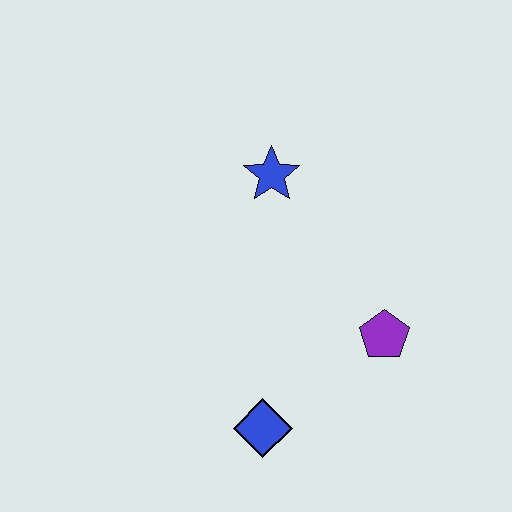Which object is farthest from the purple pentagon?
The blue star is farthest from the purple pentagon.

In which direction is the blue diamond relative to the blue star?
The blue diamond is below the blue star.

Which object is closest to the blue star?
The purple pentagon is closest to the blue star.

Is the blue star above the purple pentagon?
Yes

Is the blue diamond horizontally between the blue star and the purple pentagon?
No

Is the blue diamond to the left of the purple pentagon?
Yes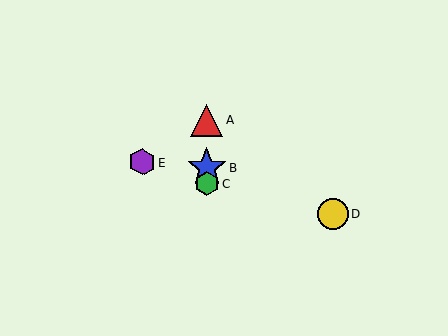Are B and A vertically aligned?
Yes, both are at x≈207.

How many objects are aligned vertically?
3 objects (A, B, C) are aligned vertically.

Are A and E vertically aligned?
No, A is at x≈207 and E is at x≈142.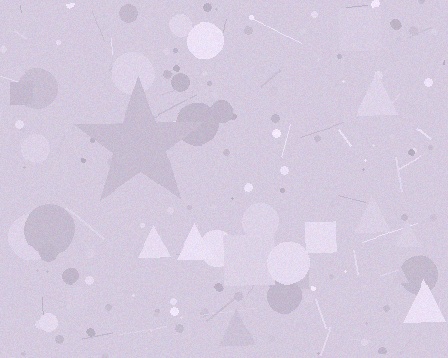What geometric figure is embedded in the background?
A star is embedded in the background.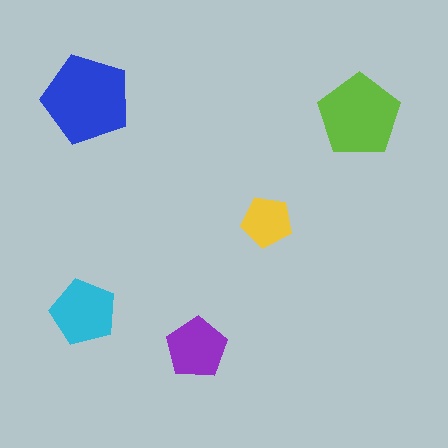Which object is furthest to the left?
The cyan pentagon is leftmost.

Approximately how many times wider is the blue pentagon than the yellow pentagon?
About 2 times wider.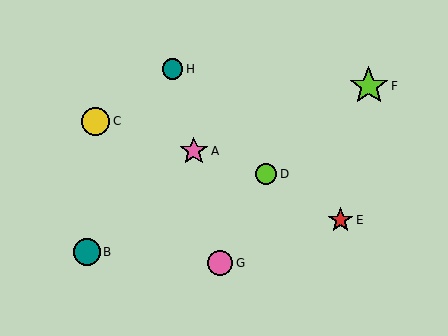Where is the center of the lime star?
The center of the lime star is at (369, 86).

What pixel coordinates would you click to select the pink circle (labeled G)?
Click at (220, 263) to select the pink circle G.